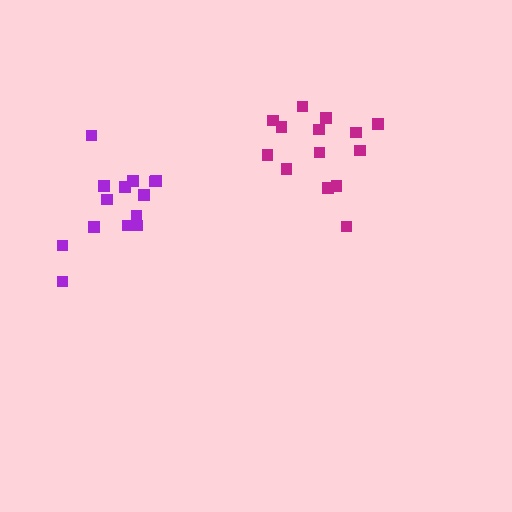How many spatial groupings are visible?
There are 2 spatial groupings.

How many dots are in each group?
Group 1: 14 dots, Group 2: 14 dots (28 total).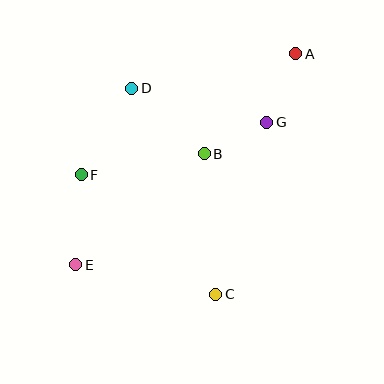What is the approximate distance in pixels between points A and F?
The distance between A and F is approximately 246 pixels.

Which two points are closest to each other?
Points B and G are closest to each other.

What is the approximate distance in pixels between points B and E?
The distance between B and E is approximately 170 pixels.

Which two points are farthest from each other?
Points A and E are farthest from each other.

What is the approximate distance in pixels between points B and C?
The distance between B and C is approximately 141 pixels.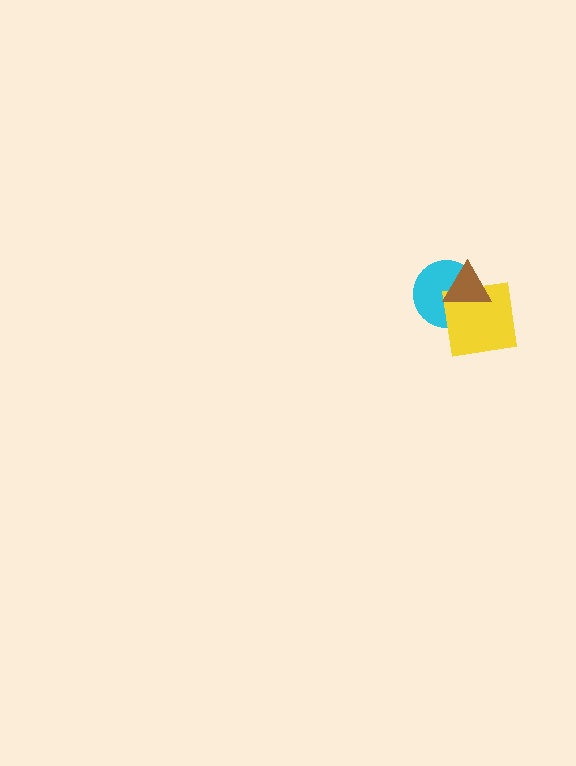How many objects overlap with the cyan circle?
2 objects overlap with the cyan circle.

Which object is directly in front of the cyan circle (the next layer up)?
The yellow square is directly in front of the cyan circle.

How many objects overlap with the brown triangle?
2 objects overlap with the brown triangle.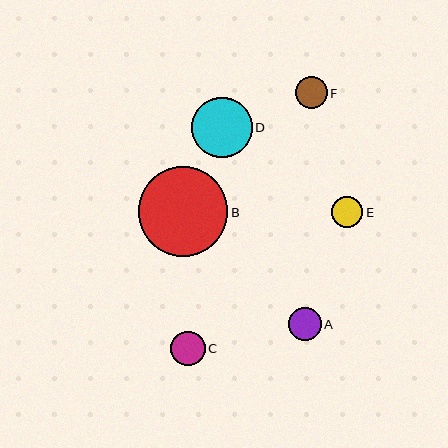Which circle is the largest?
Circle B is the largest with a size of approximately 89 pixels.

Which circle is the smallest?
Circle E is the smallest with a size of approximately 31 pixels.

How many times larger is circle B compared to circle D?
Circle B is approximately 1.5 times the size of circle D.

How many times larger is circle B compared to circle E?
Circle B is approximately 2.9 times the size of circle E.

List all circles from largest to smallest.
From largest to smallest: B, D, C, A, F, E.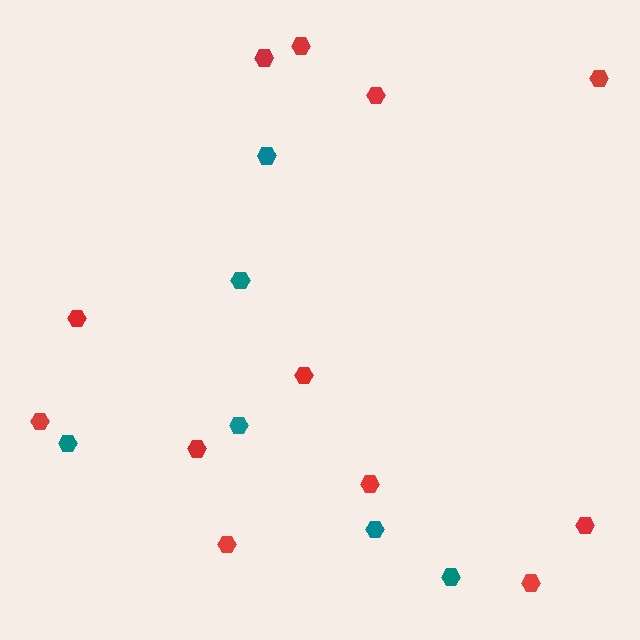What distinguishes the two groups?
There are 2 groups: one group of red hexagons (12) and one group of teal hexagons (6).